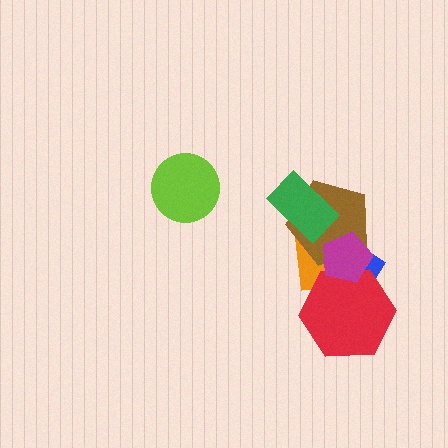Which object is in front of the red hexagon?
The magenta pentagon is in front of the red hexagon.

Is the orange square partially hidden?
Yes, it is partially covered by another shape.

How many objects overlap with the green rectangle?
2 objects overlap with the green rectangle.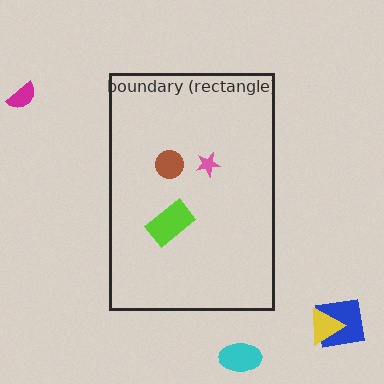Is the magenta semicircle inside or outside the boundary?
Outside.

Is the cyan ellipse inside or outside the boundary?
Outside.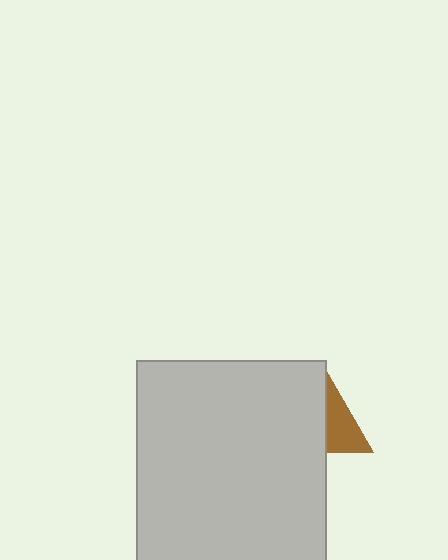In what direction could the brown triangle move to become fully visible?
The brown triangle could move right. That would shift it out from behind the light gray rectangle entirely.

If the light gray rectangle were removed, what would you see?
You would see the complete brown triangle.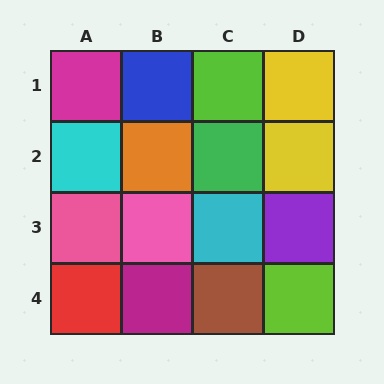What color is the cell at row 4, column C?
Brown.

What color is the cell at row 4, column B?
Magenta.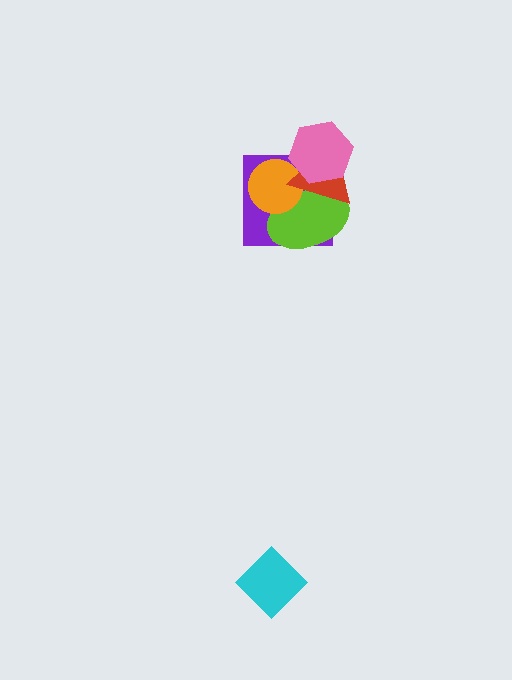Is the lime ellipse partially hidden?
Yes, it is partially covered by another shape.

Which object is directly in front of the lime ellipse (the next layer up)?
The orange circle is directly in front of the lime ellipse.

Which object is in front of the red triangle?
The pink hexagon is in front of the red triangle.